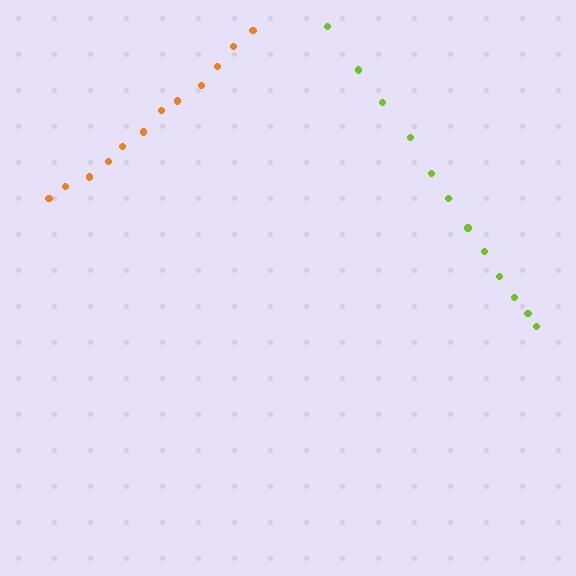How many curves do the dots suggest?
There are 2 distinct paths.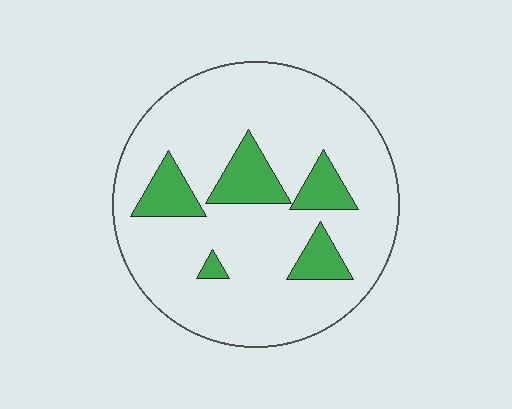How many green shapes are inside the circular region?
5.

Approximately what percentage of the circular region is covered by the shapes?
Approximately 15%.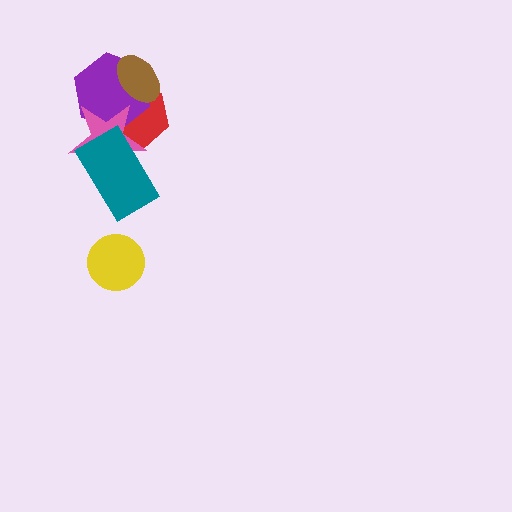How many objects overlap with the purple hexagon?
3 objects overlap with the purple hexagon.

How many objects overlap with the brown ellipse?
2 objects overlap with the brown ellipse.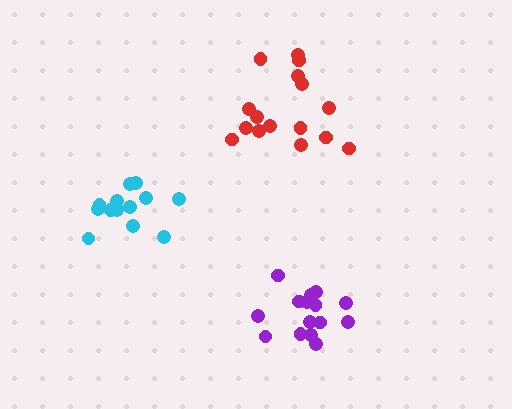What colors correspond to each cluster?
The clusters are colored: purple, cyan, red.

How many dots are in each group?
Group 1: 16 dots, Group 2: 13 dots, Group 3: 16 dots (45 total).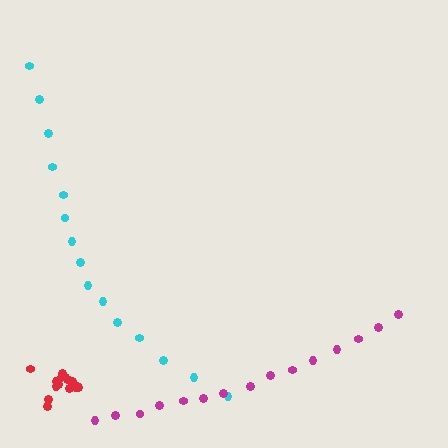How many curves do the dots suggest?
There are 3 distinct paths.